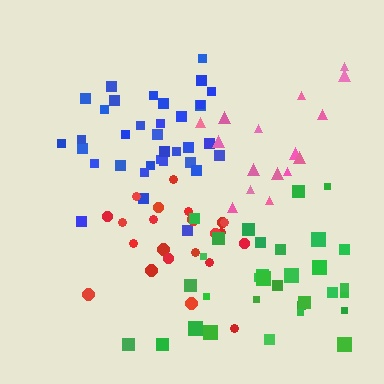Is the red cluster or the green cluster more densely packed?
Red.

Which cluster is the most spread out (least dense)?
Pink.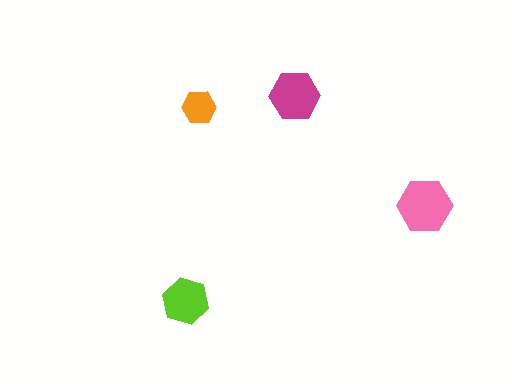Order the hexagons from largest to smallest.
the pink one, the magenta one, the lime one, the orange one.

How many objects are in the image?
There are 4 objects in the image.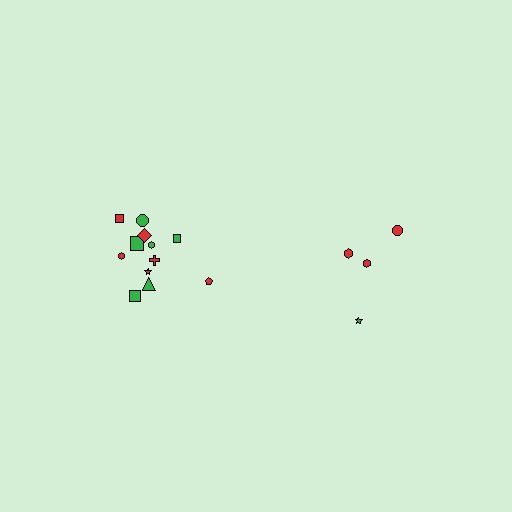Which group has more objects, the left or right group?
The left group.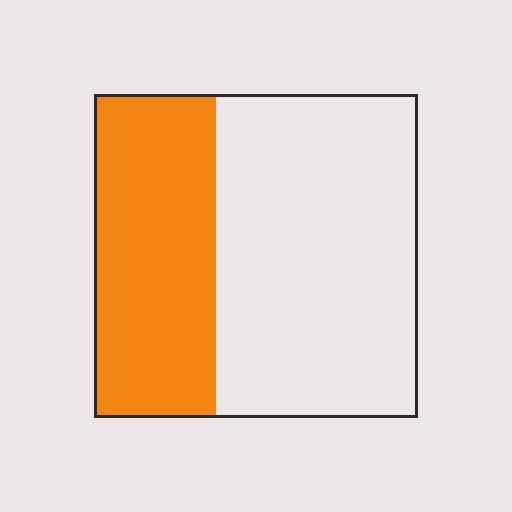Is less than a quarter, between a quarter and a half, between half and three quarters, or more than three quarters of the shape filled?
Between a quarter and a half.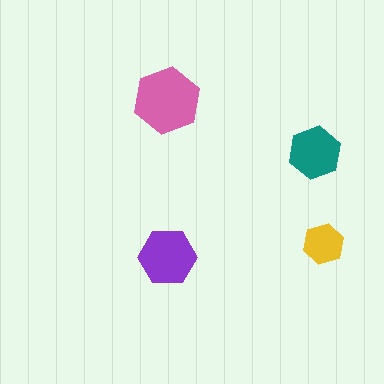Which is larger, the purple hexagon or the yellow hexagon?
The purple one.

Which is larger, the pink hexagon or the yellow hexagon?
The pink one.